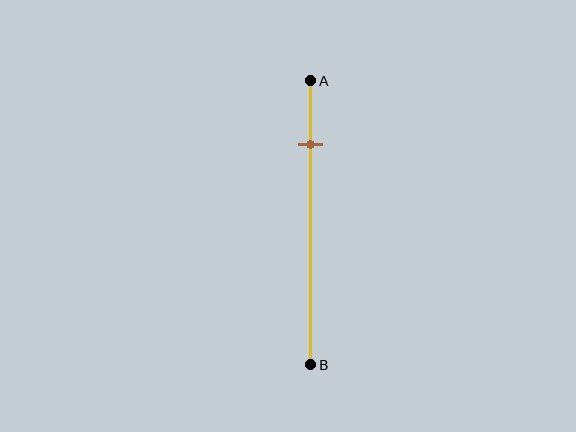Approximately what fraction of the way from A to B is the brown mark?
The brown mark is approximately 20% of the way from A to B.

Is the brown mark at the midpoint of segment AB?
No, the mark is at about 20% from A, not at the 50% midpoint.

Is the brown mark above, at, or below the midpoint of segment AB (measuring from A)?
The brown mark is above the midpoint of segment AB.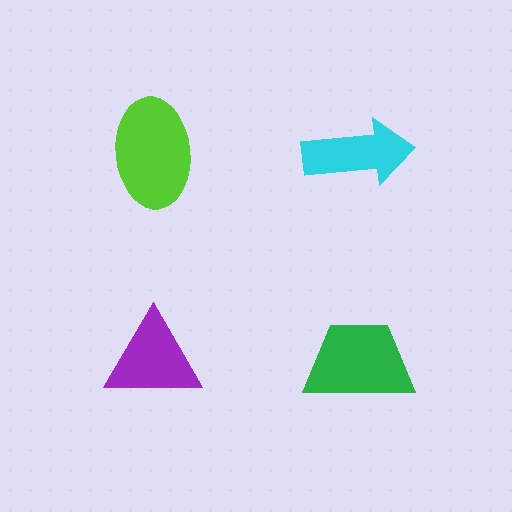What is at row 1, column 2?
A cyan arrow.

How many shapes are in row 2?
2 shapes.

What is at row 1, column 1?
A lime ellipse.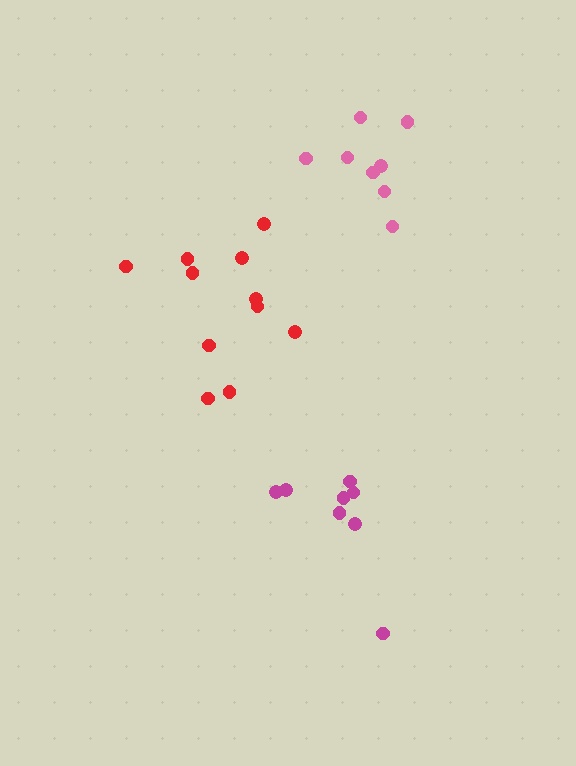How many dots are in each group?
Group 1: 11 dots, Group 2: 8 dots, Group 3: 8 dots (27 total).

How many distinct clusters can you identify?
There are 3 distinct clusters.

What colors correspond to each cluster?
The clusters are colored: red, pink, magenta.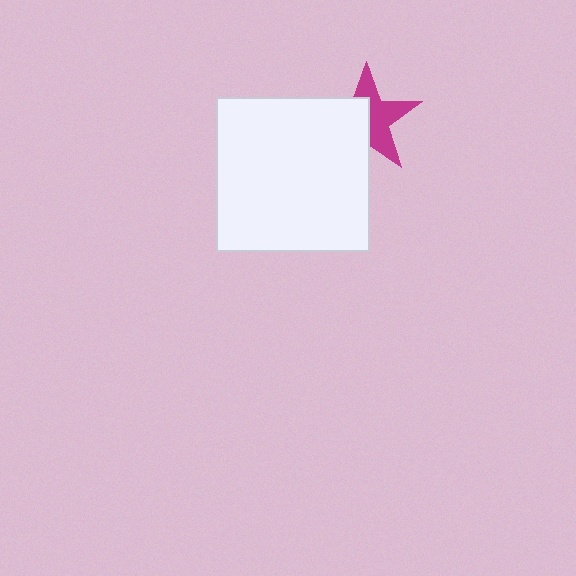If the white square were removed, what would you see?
You would see the complete magenta star.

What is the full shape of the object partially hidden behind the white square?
The partially hidden object is a magenta star.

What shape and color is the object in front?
The object in front is a white square.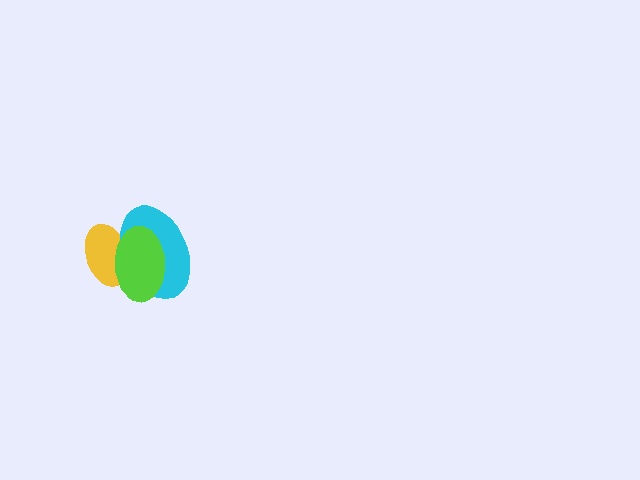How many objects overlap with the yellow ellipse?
2 objects overlap with the yellow ellipse.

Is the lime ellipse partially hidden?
No, no other shape covers it.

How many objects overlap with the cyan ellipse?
2 objects overlap with the cyan ellipse.